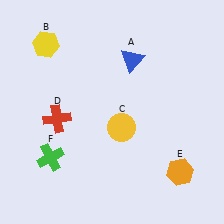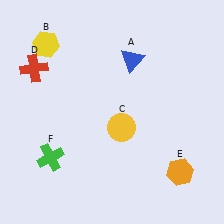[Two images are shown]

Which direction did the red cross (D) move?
The red cross (D) moved up.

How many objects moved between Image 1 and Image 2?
1 object moved between the two images.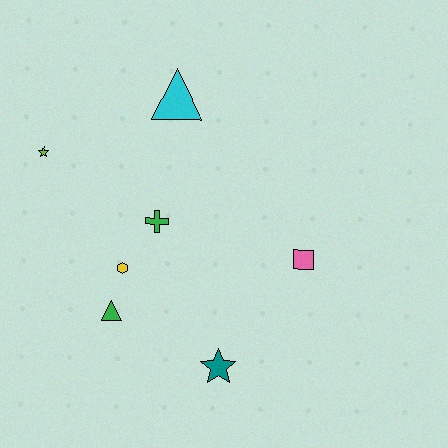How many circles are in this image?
There are no circles.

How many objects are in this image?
There are 7 objects.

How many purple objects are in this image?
There are no purple objects.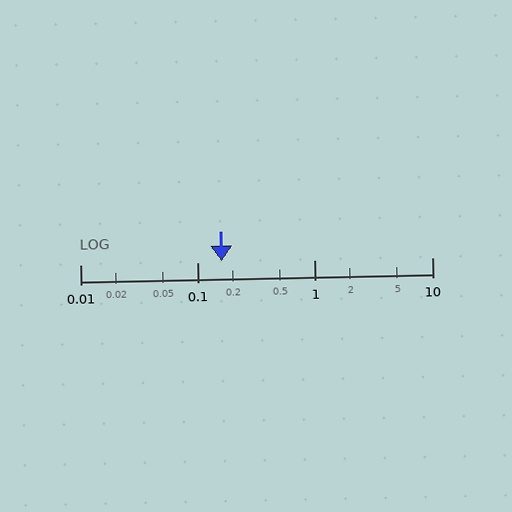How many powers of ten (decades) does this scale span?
The scale spans 3 decades, from 0.01 to 10.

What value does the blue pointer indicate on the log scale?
The pointer indicates approximately 0.16.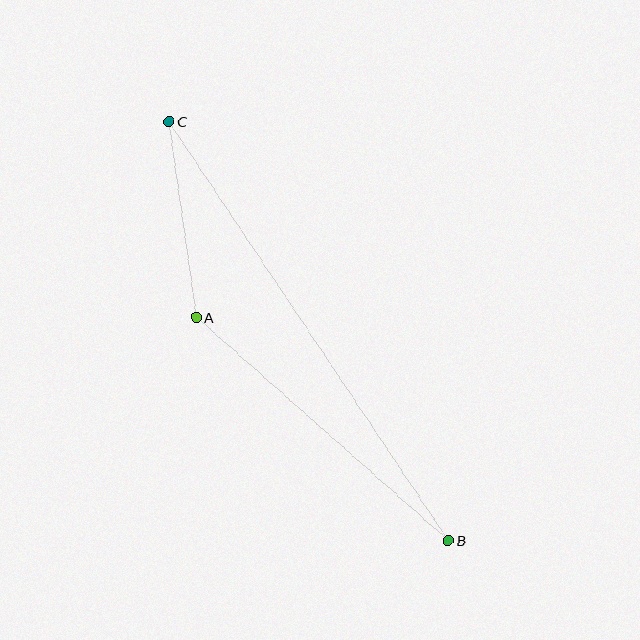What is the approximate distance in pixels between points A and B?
The distance between A and B is approximately 336 pixels.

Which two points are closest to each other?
Points A and C are closest to each other.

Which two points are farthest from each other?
Points B and C are farthest from each other.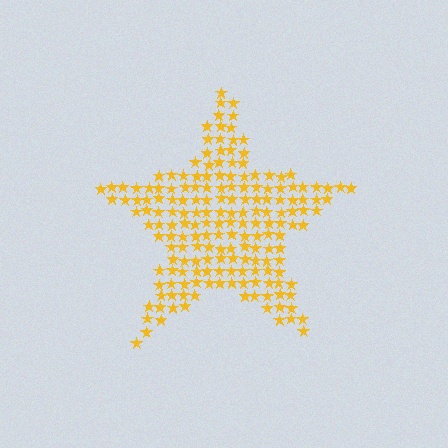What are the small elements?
The small elements are stars.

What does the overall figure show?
The overall figure shows a star.